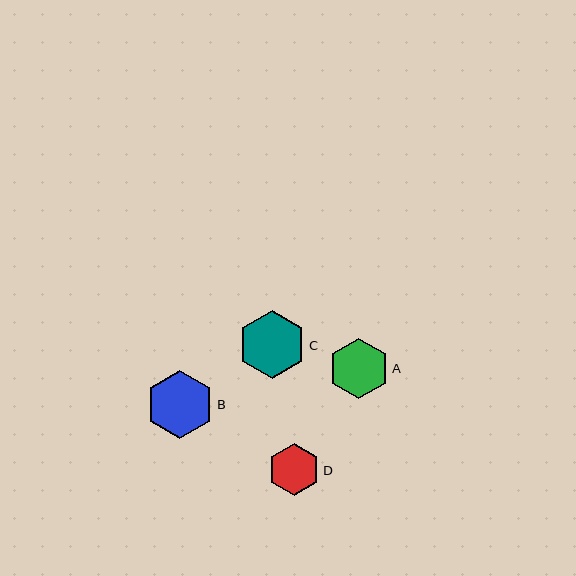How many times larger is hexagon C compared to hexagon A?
Hexagon C is approximately 1.1 times the size of hexagon A.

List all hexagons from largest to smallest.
From largest to smallest: B, C, A, D.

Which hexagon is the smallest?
Hexagon D is the smallest with a size of approximately 51 pixels.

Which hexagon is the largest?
Hexagon B is the largest with a size of approximately 68 pixels.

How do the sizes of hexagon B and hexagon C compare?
Hexagon B and hexagon C are approximately the same size.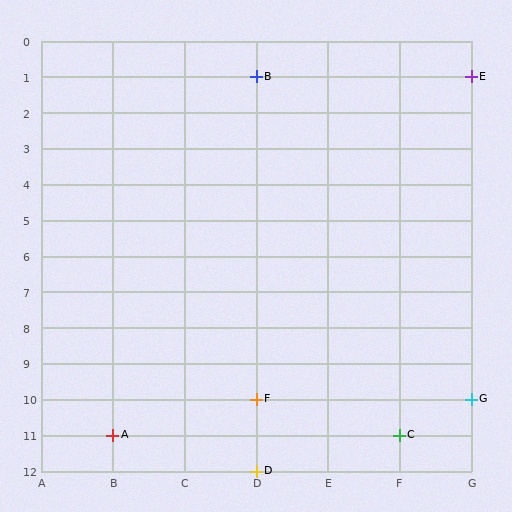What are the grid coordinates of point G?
Point G is at grid coordinates (G, 10).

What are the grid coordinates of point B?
Point B is at grid coordinates (D, 1).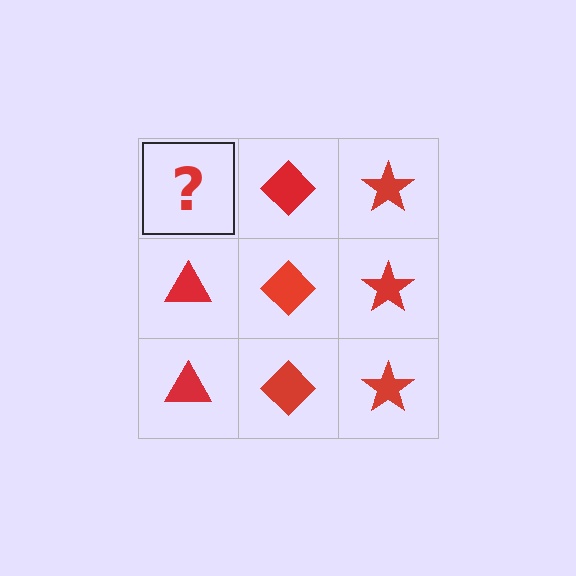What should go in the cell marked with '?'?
The missing cell should contain a red triangle.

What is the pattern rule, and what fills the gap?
The rule is that each column has a consistent shape. The gap should be filled with a red triangle.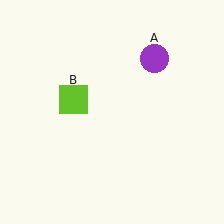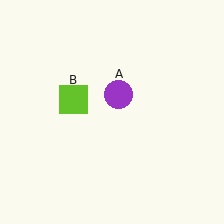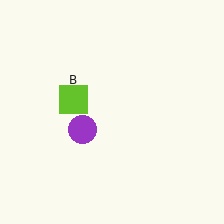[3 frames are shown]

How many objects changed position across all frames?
1 object changed position: purple circle (object A).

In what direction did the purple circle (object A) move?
The purple circle (object A) moved down and to the left.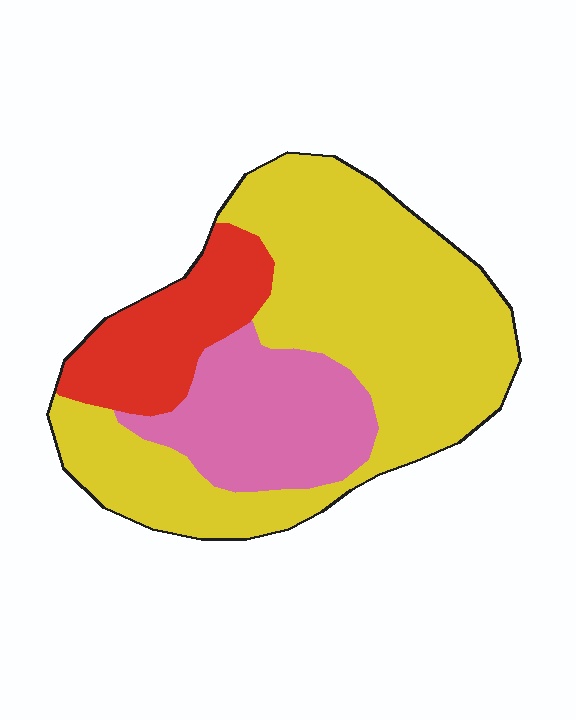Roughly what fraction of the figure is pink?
Pink covers about 20% of the figure.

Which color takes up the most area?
Yellow, at roughly 60%.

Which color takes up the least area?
Red, at roughly 15%.